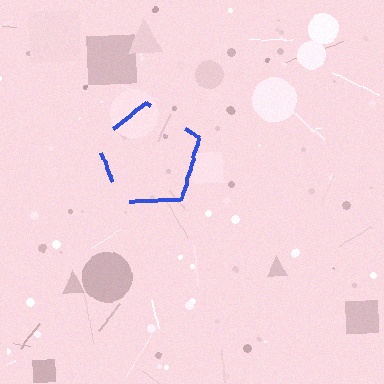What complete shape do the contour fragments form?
The contour fragments form a pentagon.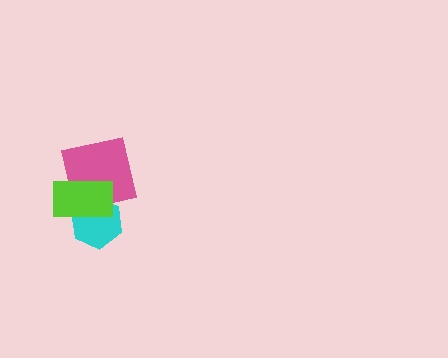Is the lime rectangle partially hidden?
No, no other shape covers it.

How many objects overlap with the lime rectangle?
2 objects overlap with the lime rectangle.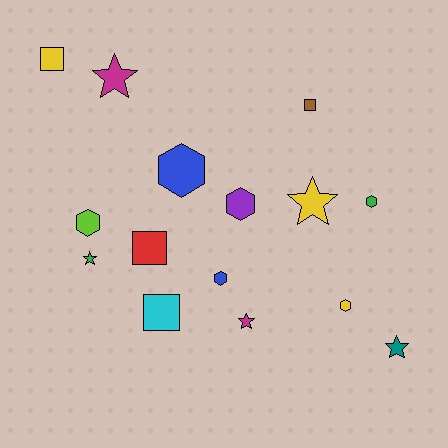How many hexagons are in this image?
There are 6 hexagons.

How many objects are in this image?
There are 15 objects.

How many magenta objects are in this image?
There are 2 magenta objects.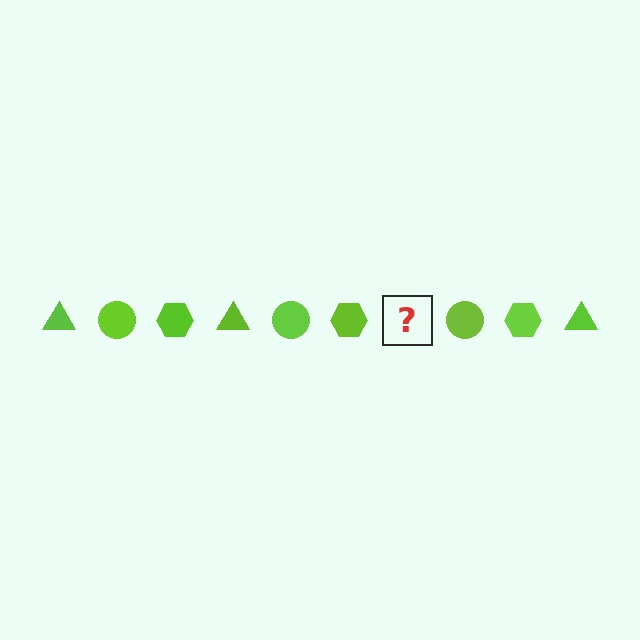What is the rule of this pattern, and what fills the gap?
The rule is that the pattern cycles through triangle, circle, hexagon shapes in lime. The gap should be filled with a lime triangle.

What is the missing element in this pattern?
The missing element is a lime triangle.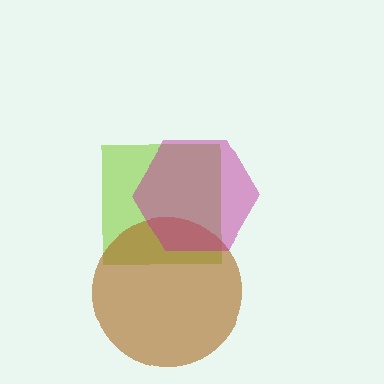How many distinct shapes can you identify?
There are 3 distinct shapes: a lime square, a brown circle, a magenta hexagon.